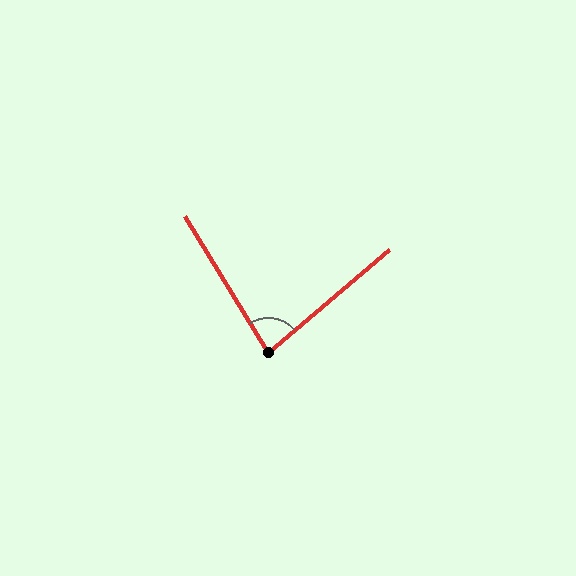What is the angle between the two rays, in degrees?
Approximately 81 degrees.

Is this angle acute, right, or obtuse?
It is acute.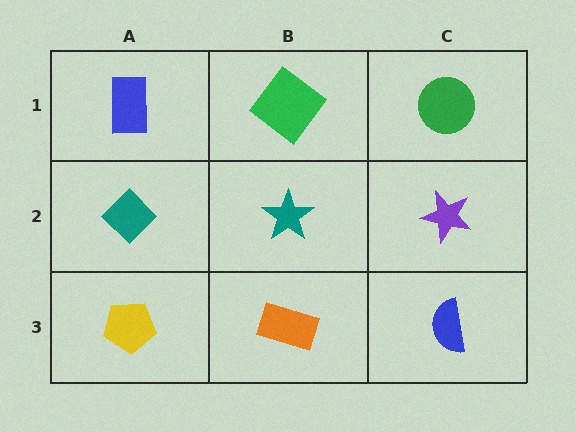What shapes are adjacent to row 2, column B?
A green diamond (row 1, column B), an orange rectangle (row 3, column B), a teal diamond (row 2, column A), a purple star (row 2, column C).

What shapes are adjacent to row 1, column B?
A teal star (row 2, column B), a blue rectangle (row 1, column A), a green circle (row 1, column C).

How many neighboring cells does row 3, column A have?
2.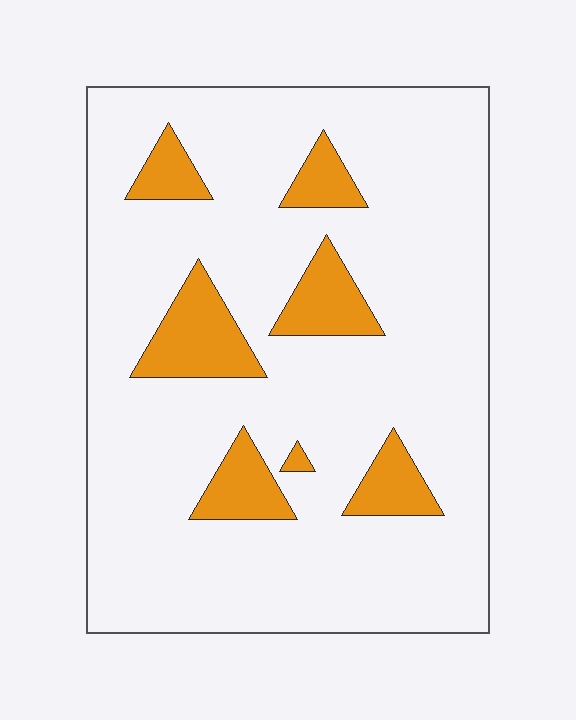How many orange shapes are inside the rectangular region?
7.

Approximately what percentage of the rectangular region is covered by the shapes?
Approximately 15%.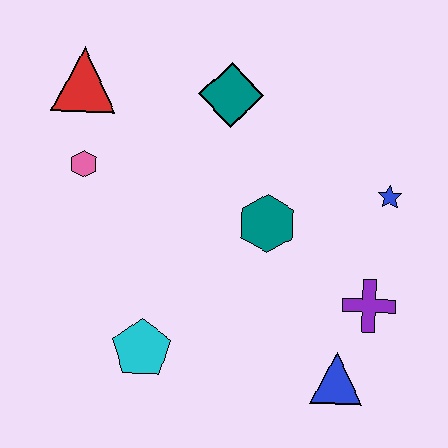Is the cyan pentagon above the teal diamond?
No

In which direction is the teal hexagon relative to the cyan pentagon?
The teal hexagon is above the cyan pentagon.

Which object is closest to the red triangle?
The pink hexagon is closest to the red triangle.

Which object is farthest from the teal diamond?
The blue triangle is farthest from the teal diamond.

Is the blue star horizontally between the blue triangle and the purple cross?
No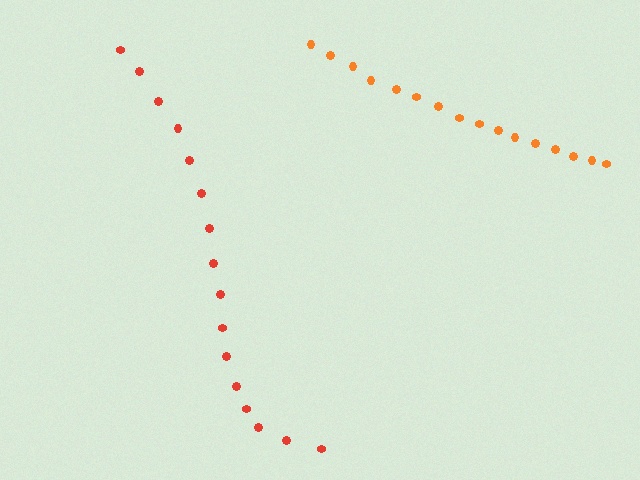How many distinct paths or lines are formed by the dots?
There are 2 distinct paths.